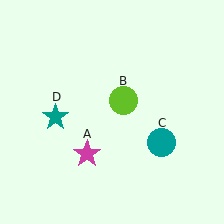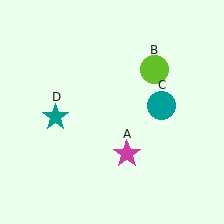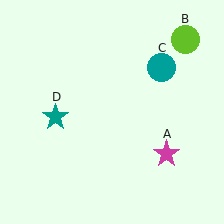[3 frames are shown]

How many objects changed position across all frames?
3 objects changed position: magenta star (object A), lime circle (object B), teal circle (object C).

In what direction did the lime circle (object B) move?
The lime circle (object B) moved up and to the right.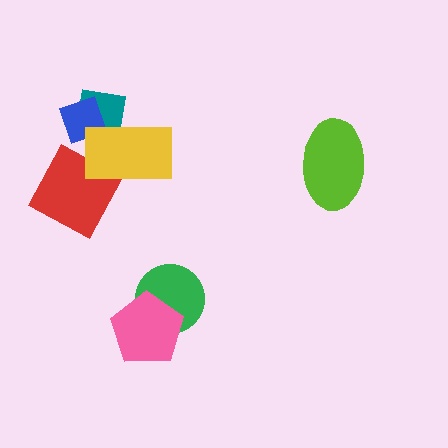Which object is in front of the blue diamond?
The yellow rectangle is in front of the blue diamond.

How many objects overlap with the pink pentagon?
1 object overlaps with the pink pentagon.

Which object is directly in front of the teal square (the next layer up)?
The blue diamond is directly in front of the teal square.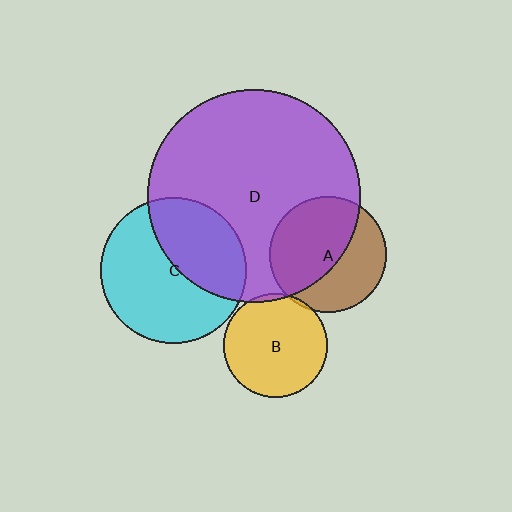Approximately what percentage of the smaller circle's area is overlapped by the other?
Approximately 5%.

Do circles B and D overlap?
Yes.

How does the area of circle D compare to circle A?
Approximately 3.4 times.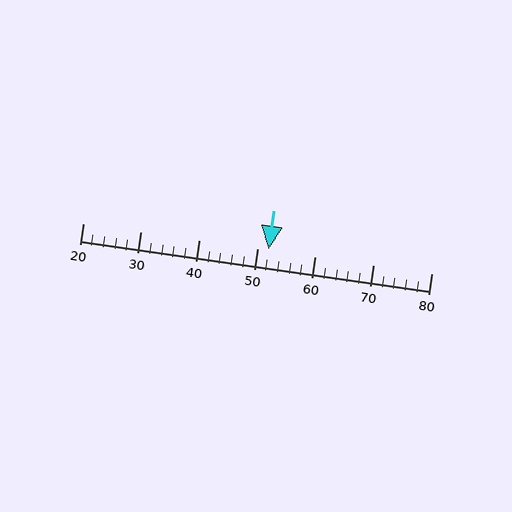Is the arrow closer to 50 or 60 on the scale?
The arrow is closer to 50.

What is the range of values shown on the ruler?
The ruler shows values from 20 to 80.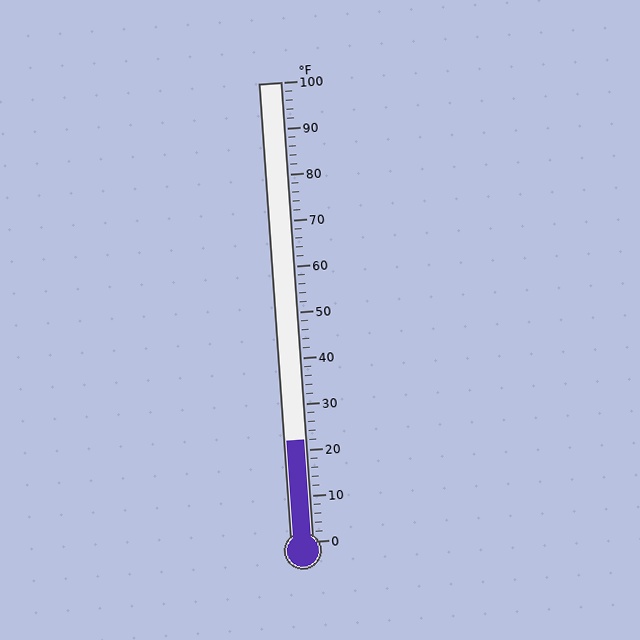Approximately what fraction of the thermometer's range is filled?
The thermometer is filled to approximately 20% of its range.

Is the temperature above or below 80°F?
The temperature is below 80°F.